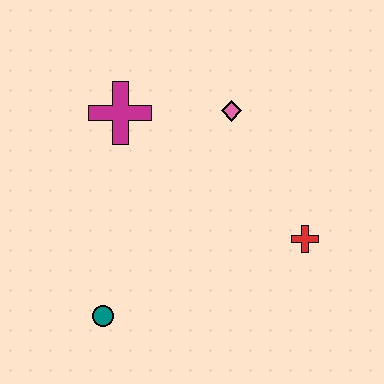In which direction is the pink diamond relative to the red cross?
The pink diamond is above the red cross.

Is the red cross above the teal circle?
Yes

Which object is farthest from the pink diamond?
The teal circle is farthest from the pink diamond.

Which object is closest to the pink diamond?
The magenta cross is closest to the pink diamond.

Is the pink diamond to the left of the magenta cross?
No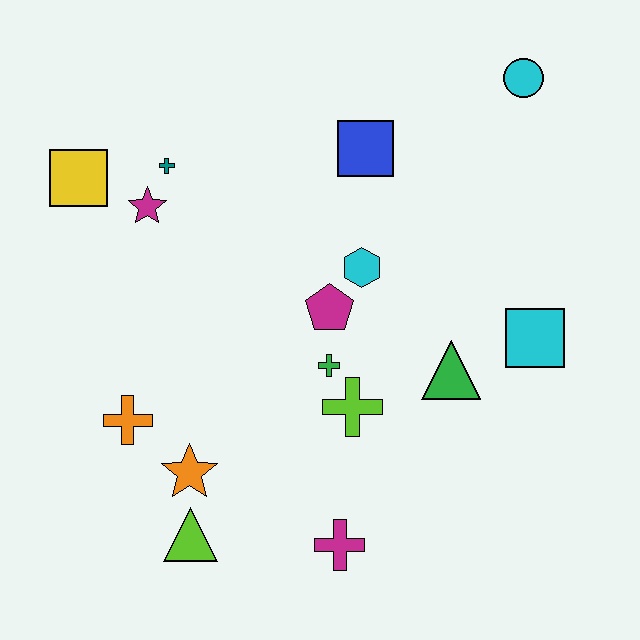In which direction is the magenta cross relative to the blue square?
The magenta cross is below the blue square.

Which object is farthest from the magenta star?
The cyan square is farthest from the magenta star.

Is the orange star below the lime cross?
Yes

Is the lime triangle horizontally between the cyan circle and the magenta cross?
No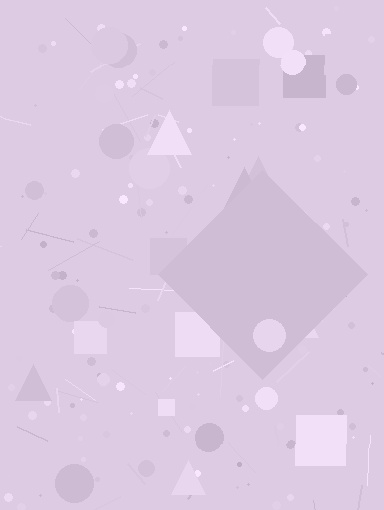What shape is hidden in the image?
A diamond is hidden in the image.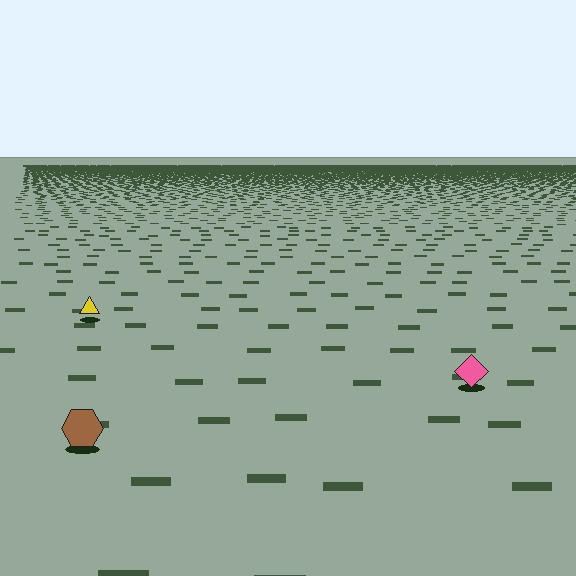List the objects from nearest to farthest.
From nearest to farthest: the brown hexagon, the pink diamond, the yellow triangle.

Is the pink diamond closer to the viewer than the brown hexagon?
No. The brown hexagon is closer — you can tell from the texture gradient: the ground texture is coarser near it.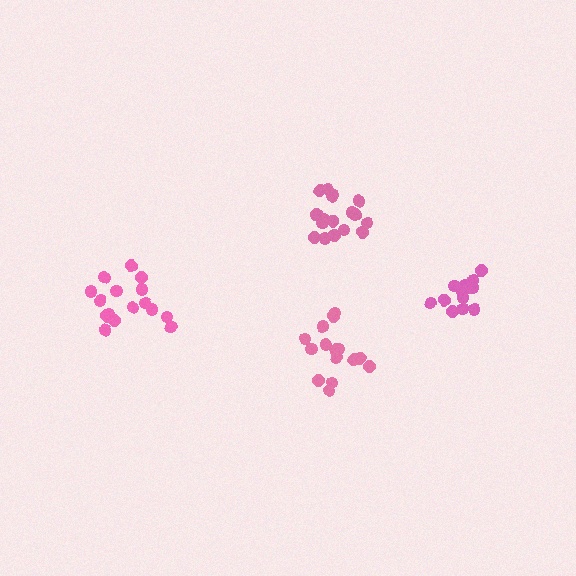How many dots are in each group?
Group 1: 16 dots, Group 2: 16 dots, Group 3: 14 dots, Group 4: 18 dots (64 total).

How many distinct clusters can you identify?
There are 4 distinct clusters.